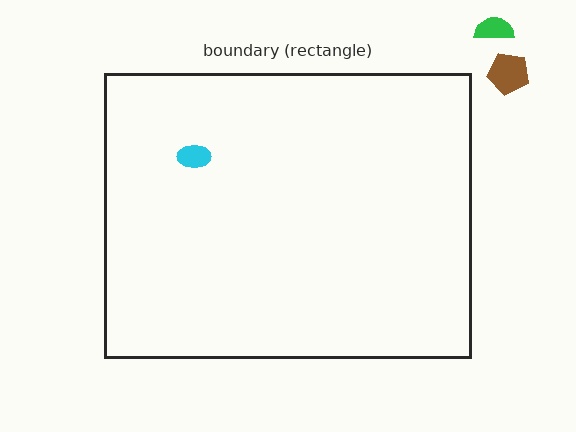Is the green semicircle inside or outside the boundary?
Outside.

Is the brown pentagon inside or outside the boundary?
Outside.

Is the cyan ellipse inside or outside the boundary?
Inside.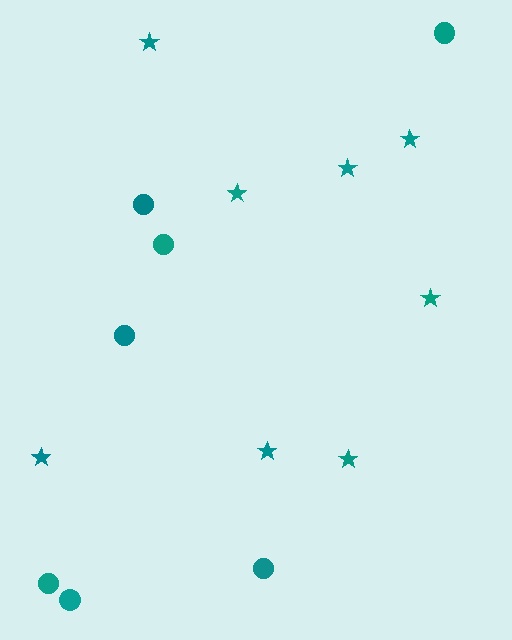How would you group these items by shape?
There are 2 groups: one group of stars (8) and one group of circles (7).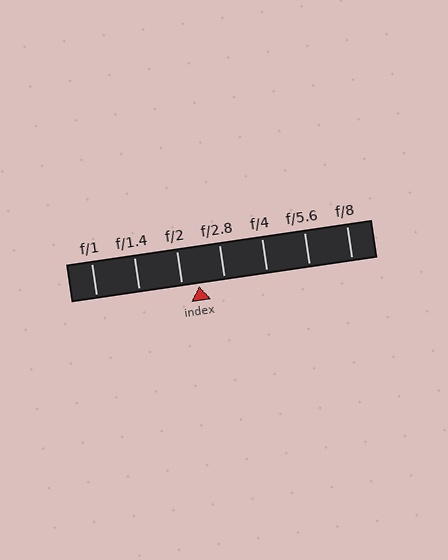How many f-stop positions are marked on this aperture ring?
There are 7 f-stop positions marked.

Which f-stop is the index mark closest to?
The index mark is closest to f/2.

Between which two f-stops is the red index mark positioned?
The index mark is between f/2 and f/2.8.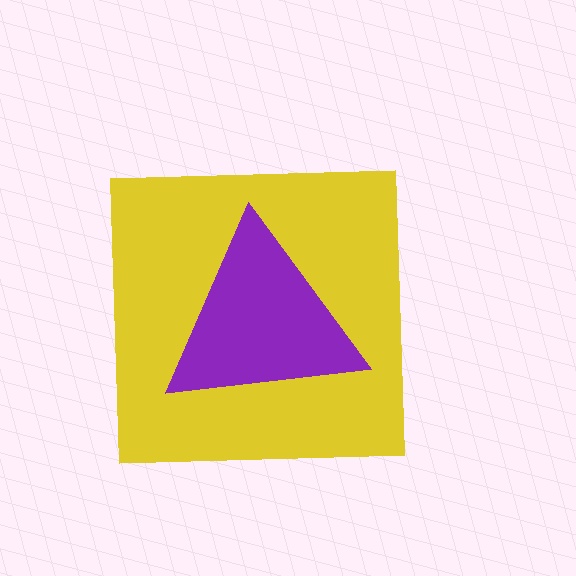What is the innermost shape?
The purple triangle.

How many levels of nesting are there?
2.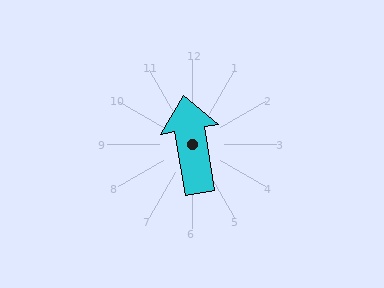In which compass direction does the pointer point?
North.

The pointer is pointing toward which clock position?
Roughly 12 o'clock.